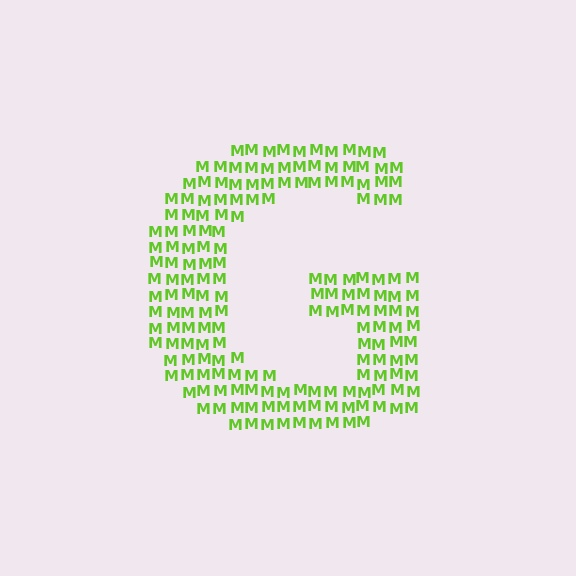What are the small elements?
The small elements are letter M's.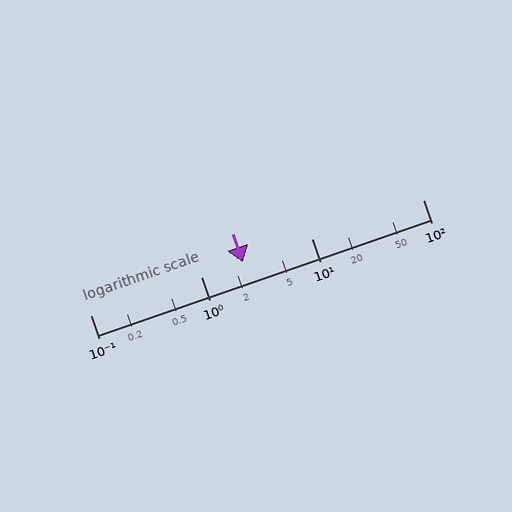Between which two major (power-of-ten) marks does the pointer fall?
The pointer is between 1 and 10.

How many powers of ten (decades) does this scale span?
The scale spans 3 decades, from 0.1 to 100.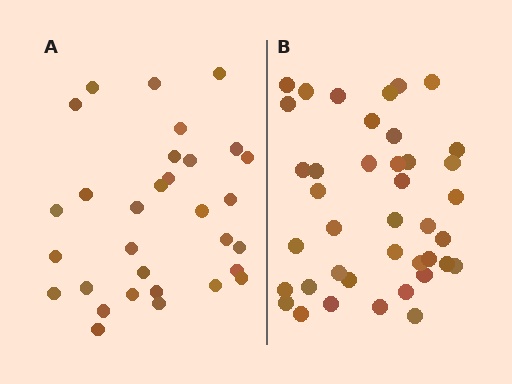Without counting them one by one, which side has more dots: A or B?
Region B (the right region) has more dots.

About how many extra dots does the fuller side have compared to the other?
Region B has roughly 8 or so more dots than region A.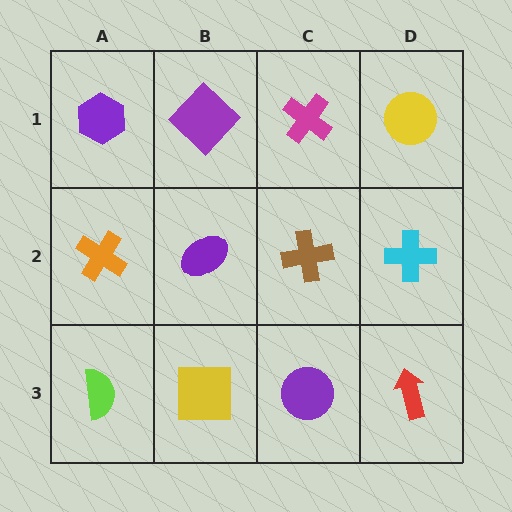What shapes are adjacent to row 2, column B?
A purple diamond (row 1, column B), a yellow square (row 3, column B), an orange cross (row 2, column A), a brown cross (row 2, column C).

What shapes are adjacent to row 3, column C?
A brown cross (row 2, column C), a yellow square (row 3, column B), a red arrow (row 3, column D).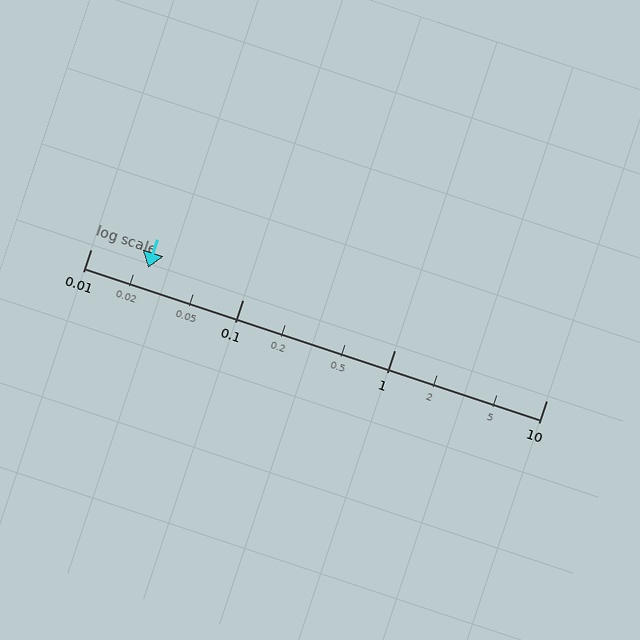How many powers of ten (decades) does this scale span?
The scale spans 3 decades, from 0.01 to 10.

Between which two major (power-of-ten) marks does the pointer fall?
The pointer is between 0.01 and 0.1.